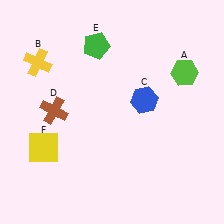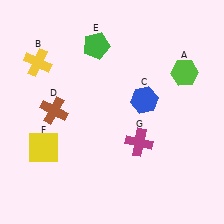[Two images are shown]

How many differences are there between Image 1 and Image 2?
There is 1 difference between the two images.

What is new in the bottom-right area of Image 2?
A magenta cross (G) was added in the bottom-right area of Image 2.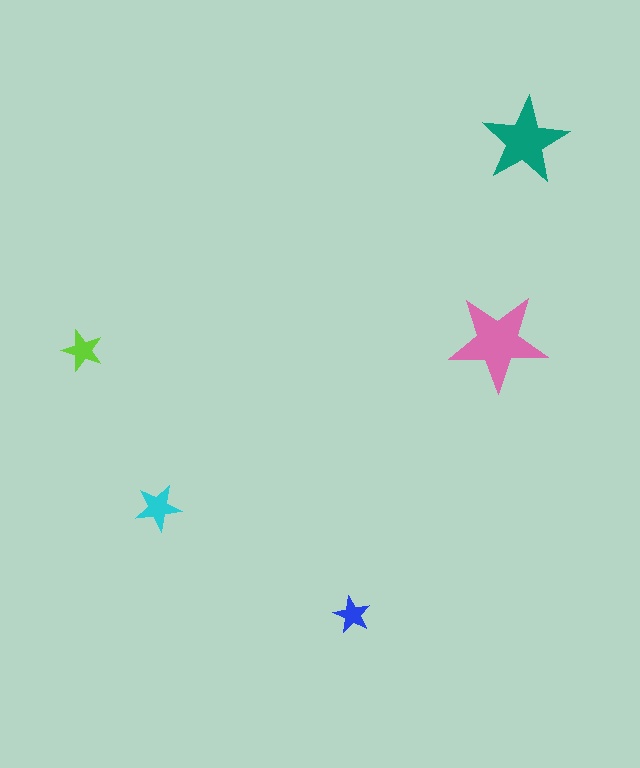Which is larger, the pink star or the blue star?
The pink one.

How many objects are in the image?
There are 5 objects in the image.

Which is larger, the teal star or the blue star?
The teal one.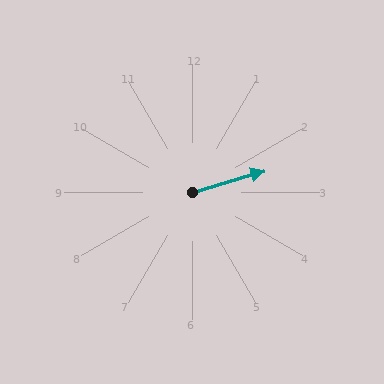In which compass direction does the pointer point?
East.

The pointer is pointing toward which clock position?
Roughly 2 o'clock.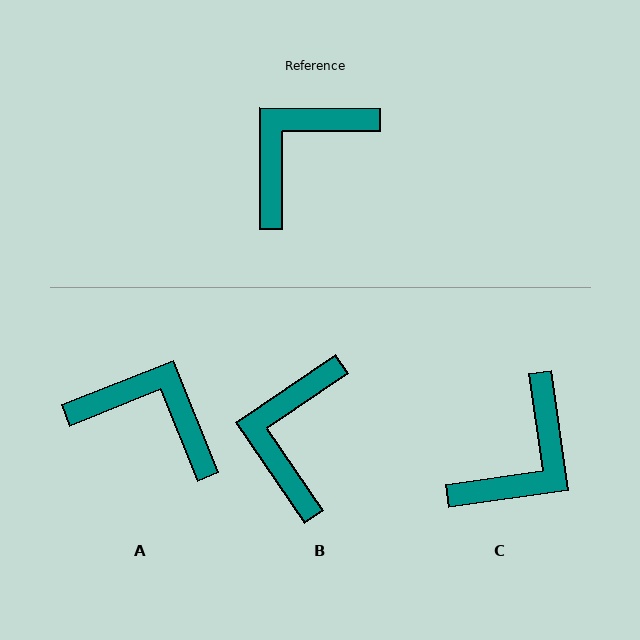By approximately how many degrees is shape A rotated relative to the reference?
Approximately 68 degrees clockwise.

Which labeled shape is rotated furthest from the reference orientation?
C, about 172 degrees away.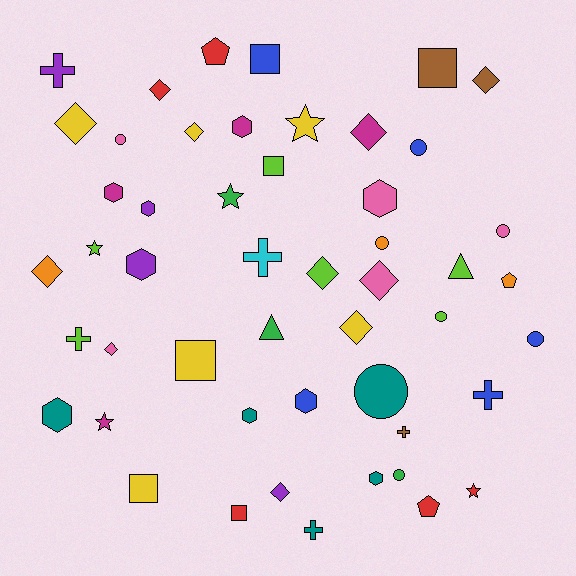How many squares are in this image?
There are 6 squares.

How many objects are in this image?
There are 50 objects.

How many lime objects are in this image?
There are 6 lime objects.